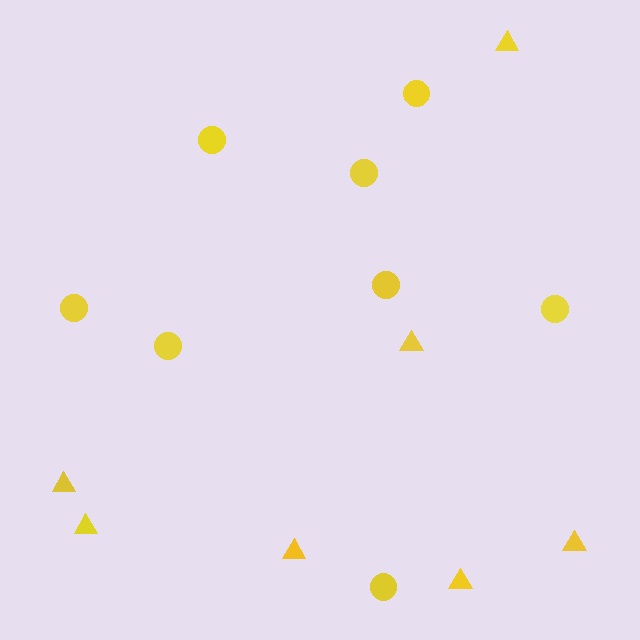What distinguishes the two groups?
There are 2 groups: one group of circles (8) and one group of triangles (7).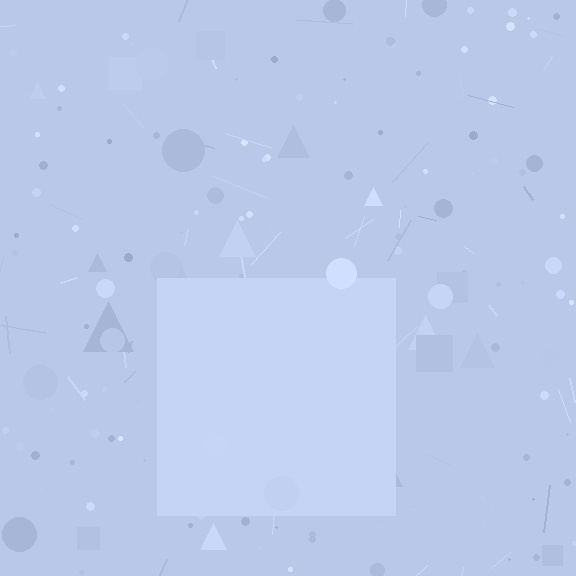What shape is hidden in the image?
A square is hidden in the image.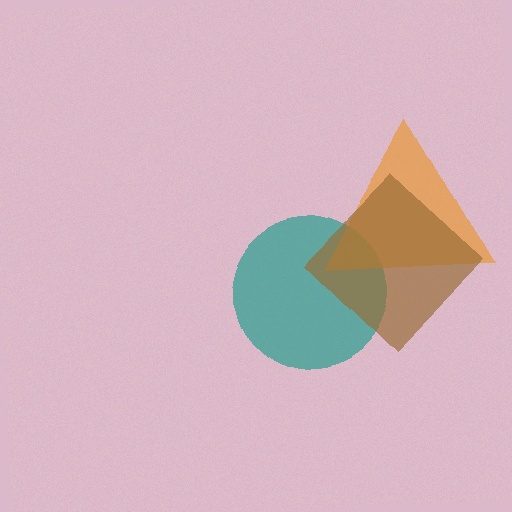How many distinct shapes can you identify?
There are 3 distinct shapes: a teal circle, an orange triangle, a brown diamond.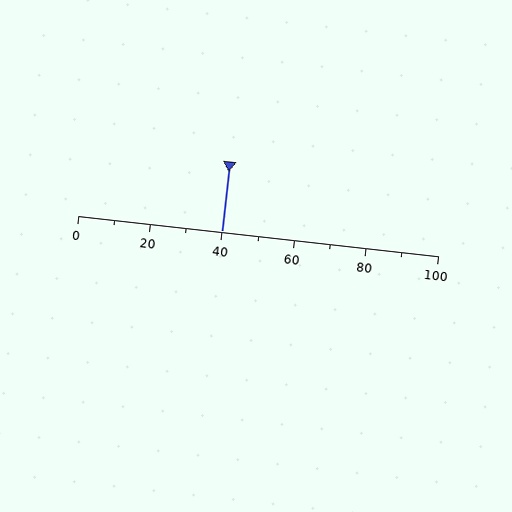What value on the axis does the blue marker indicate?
The marker indicates approximately 40.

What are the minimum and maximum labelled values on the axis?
The axis runs from 0 to 100.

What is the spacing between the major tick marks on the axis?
The major ticks are spaced 20 apart.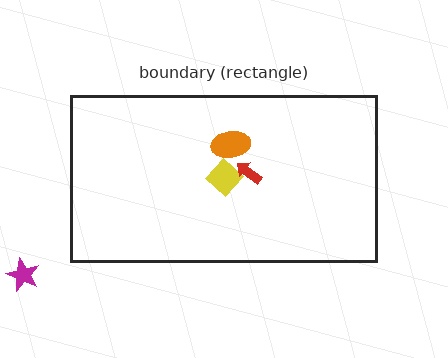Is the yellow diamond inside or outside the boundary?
Inside.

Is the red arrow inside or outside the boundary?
Inside.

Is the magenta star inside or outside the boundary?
Outside.